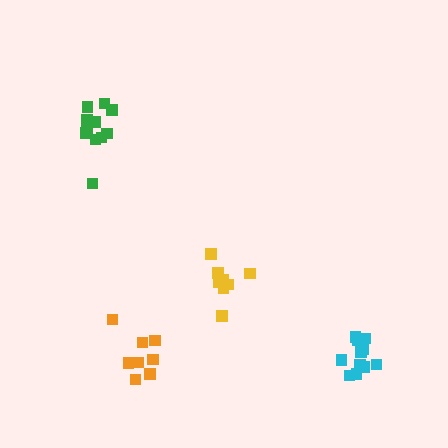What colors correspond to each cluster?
The clusters are colored: green, orange, yellow, cyan.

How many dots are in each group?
Group 1: 11 dots, Group 2: 8 dots, Group 3: 10 dots, Group 4: 11 dots (40 total).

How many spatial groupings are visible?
There are 4 spatial groupings.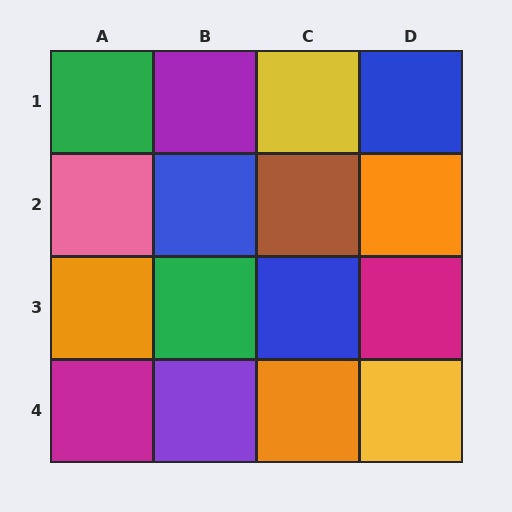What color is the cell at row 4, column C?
Orange.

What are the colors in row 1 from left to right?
Green, purple, yellow, blue.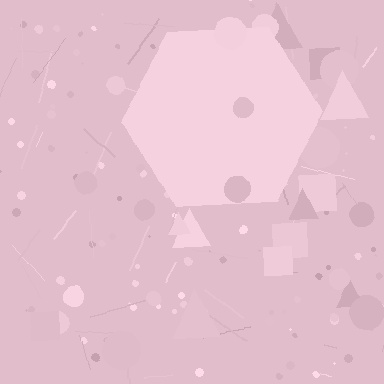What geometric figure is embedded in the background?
A hexagon is embedded in the background.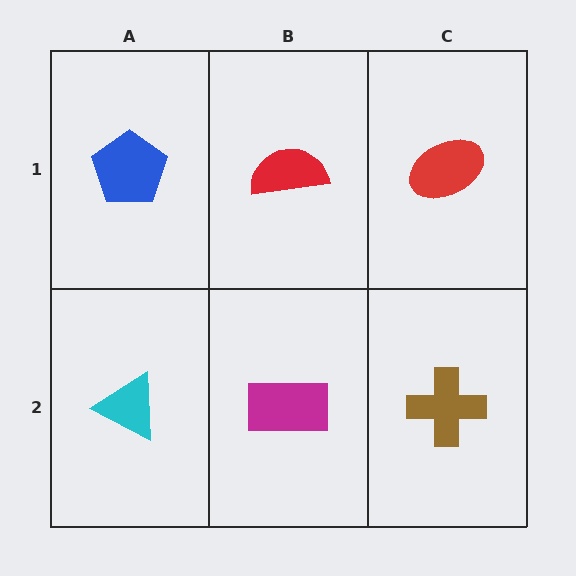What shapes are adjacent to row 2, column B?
A red semicircle (row 1, column B), a cyan triangle (row 2, column A), a brown cross (row 2, column C).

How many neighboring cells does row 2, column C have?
2.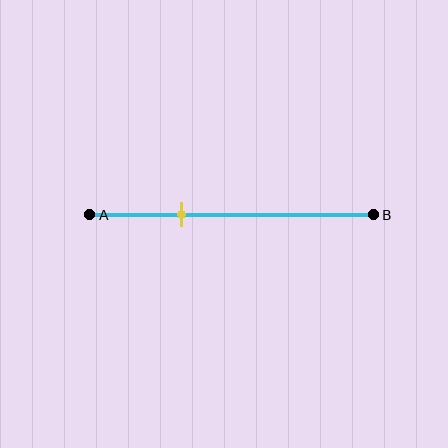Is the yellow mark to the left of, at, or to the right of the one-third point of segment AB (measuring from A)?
The yellow mark is approximately at the one-third point of segment AB.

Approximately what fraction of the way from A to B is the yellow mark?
The yellow mark is approximately 30% of the way from A to B.